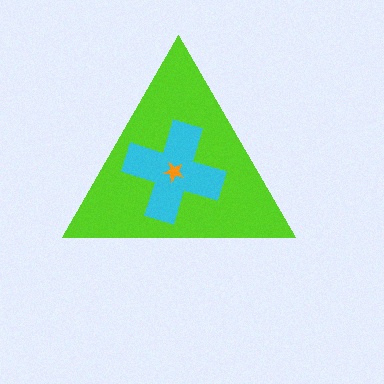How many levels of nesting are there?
3.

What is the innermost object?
The orange star.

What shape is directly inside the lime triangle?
The cyan cross.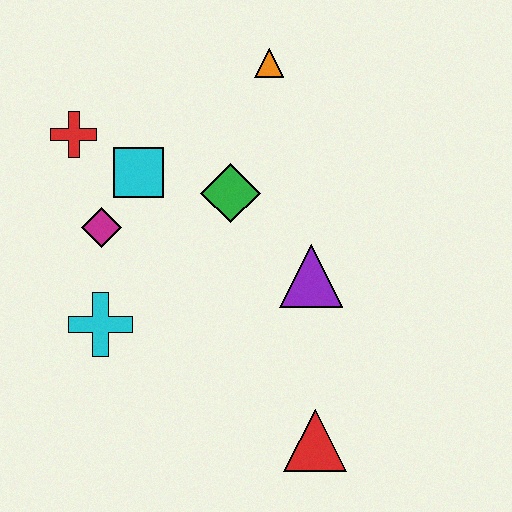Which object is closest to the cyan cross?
The magenta diamond is closest to the cyan cross.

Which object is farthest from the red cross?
The red triangle is farthest from the red cross.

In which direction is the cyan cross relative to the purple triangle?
The cyan cross is to the left of the purple triangle.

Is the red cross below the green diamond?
No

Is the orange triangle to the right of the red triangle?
No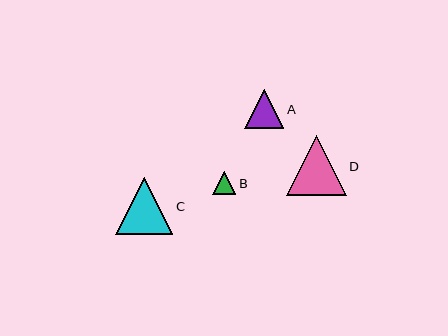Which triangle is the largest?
Triangle D is the largest with a size of approximately 60 pixels.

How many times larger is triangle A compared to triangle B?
Triangle A is approximately 1.7 times the size of triangle B.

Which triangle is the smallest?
Triangle B is the smallest with a size of approximately 24 pixels.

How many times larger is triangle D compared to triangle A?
Triangle D is approximately 1.5 times the size of triangle A.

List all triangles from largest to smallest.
From largest to smallest: D, C, A, B.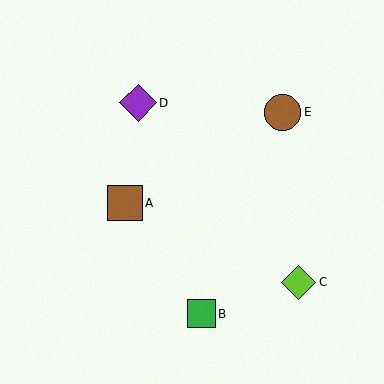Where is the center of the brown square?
The center of the brown square is at (125, 203).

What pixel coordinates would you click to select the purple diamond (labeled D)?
Click at (138, 103) to select the purple diamond D.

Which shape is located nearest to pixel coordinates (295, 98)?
The brown circle (labeled E) at (283, 112) is nearest to that location.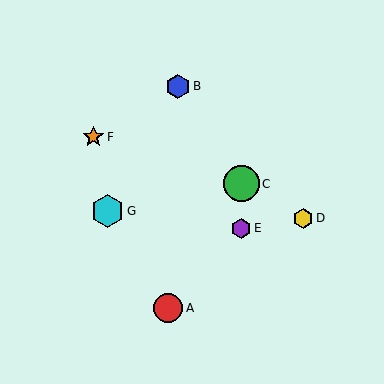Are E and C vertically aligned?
Yes, both are at x≈241.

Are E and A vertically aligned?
No, E is at x≈241 and A is at x≈168.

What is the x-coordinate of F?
Object F is at x≈93.